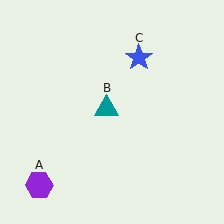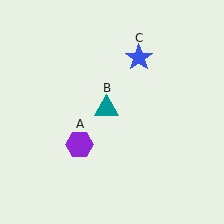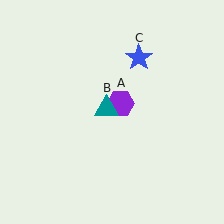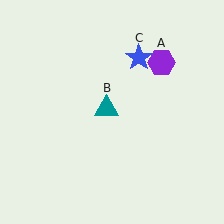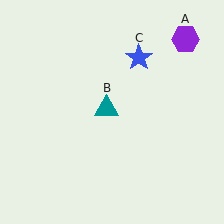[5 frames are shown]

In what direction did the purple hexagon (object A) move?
The purple hexagon (object A) moved up and to the right.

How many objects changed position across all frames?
1 object changed position: purple hexagon (object A).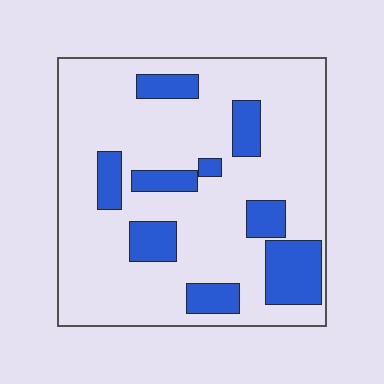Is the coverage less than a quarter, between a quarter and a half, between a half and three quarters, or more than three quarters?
Less than a quarter.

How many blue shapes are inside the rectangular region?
9.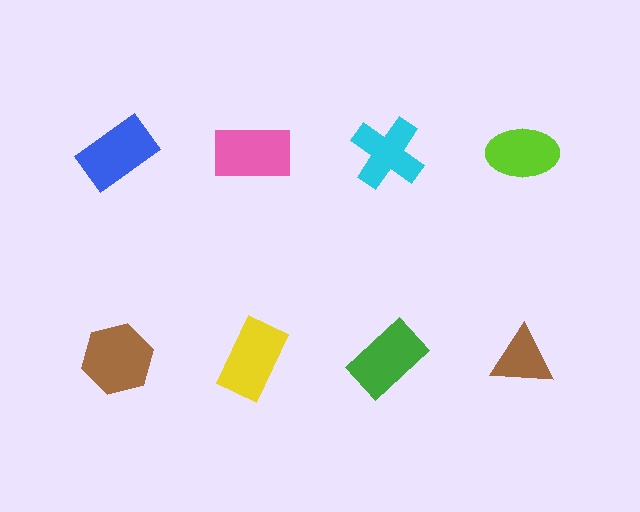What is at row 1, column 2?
A pink rectangle.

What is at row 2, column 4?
A brown triangle.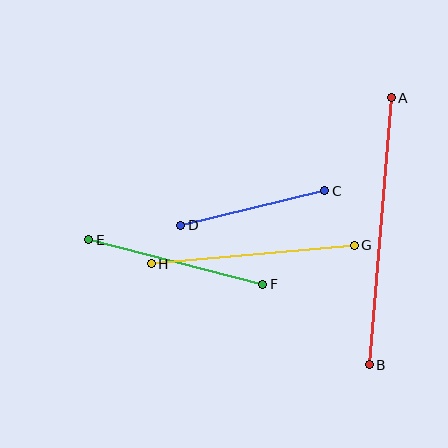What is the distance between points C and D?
The distance is approximately 148 pixels.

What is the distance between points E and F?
The distance is approximately 180 pixels.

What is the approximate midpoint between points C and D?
The midpoint is at approximately (253, 208) pixels.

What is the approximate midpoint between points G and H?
The midpoint is at approximately (253, 255) pixels.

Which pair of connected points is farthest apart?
Points A and B are farthest apart.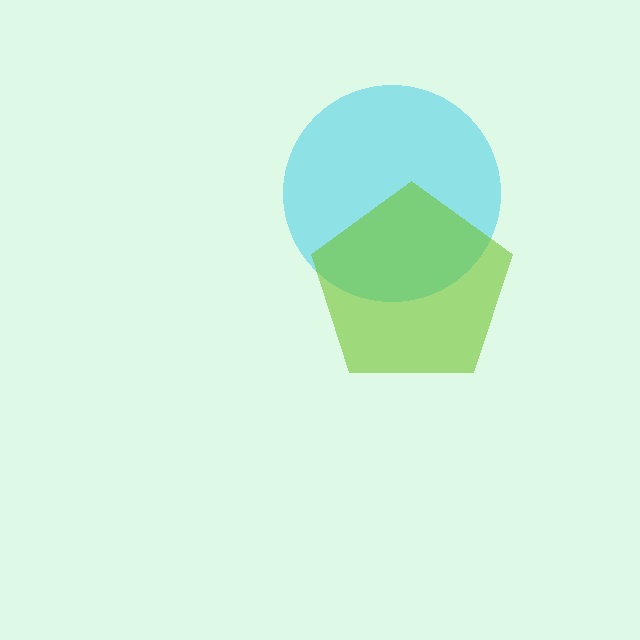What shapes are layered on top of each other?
The layered shapes are: a cyan circle, a lime pentagon.